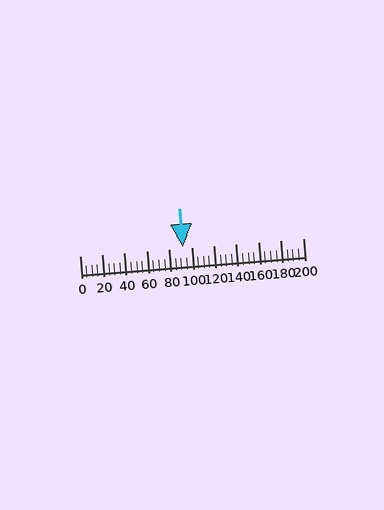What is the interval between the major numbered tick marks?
The major tick marks are spaced 20 units apart.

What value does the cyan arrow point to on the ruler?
The cyan arrow points to approximately 93.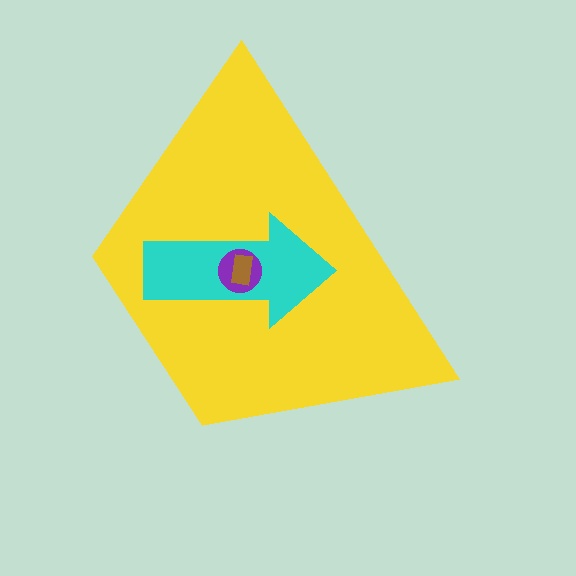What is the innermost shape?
The brown rectangle.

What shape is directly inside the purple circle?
The brown rectangle.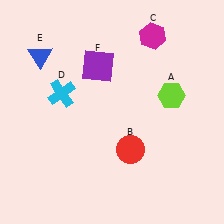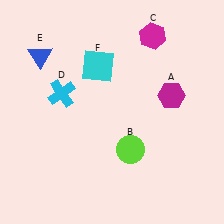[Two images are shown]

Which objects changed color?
A changed from lime to magenta. B changed from red to lime. F changed from purple to cyan.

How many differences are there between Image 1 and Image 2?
There are 3 differences between the two images.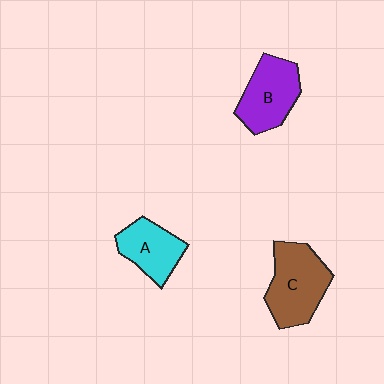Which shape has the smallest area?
Shape A (cyan).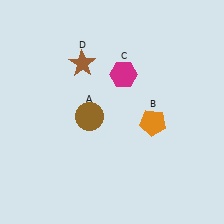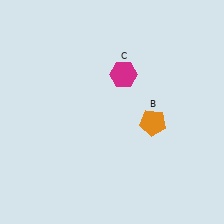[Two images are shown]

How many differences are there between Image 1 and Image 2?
There are 2 differences between the two images.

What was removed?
The brown star (D), the brown circle (A) were removed in Image 2.